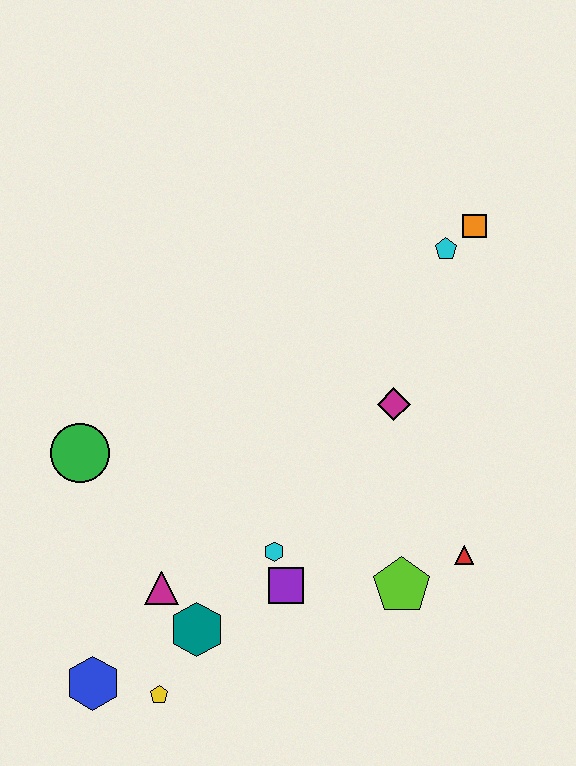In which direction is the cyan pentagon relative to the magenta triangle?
The cyan pentagon is above the magenta triangle.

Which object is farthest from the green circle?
The orange square is farthest from the green circle.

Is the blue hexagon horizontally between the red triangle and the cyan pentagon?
No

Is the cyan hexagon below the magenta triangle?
No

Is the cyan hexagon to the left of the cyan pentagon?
Yes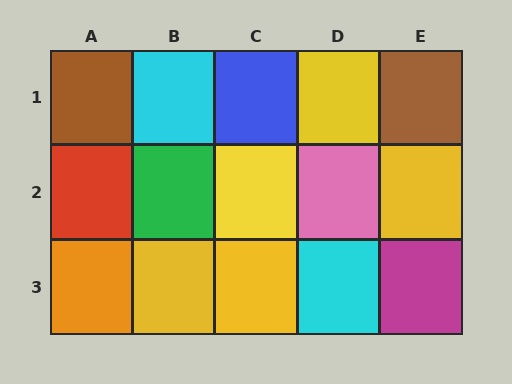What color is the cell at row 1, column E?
Brown.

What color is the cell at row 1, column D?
Yellow.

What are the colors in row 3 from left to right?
Orange, yellow, yellow, cyan, magenta.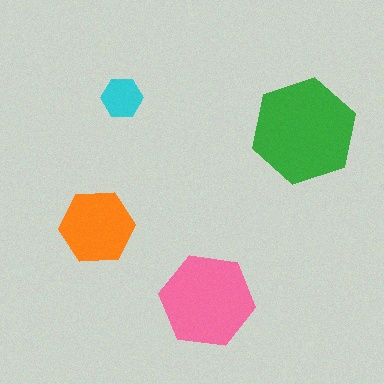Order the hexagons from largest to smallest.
the green one, the pink one, the orange one, the cyan one.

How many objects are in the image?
There are 4 objects in the image.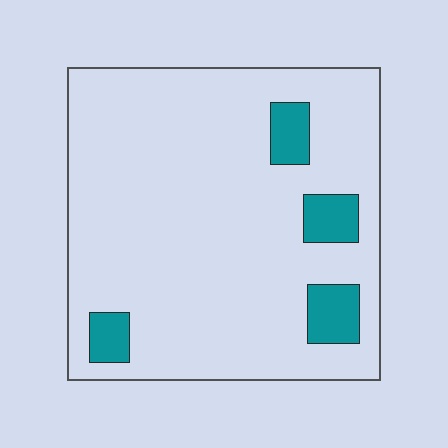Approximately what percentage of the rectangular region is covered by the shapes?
Approximately 10%.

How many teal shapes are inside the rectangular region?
4.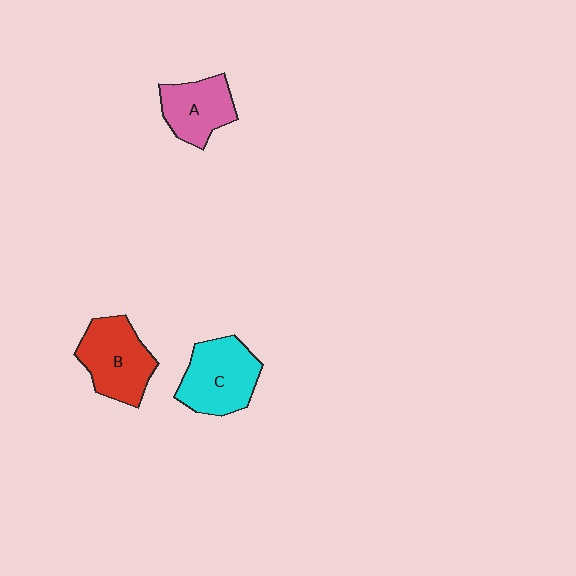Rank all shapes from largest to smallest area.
From largest to smallest: C (cyan), B (red), A (pink).